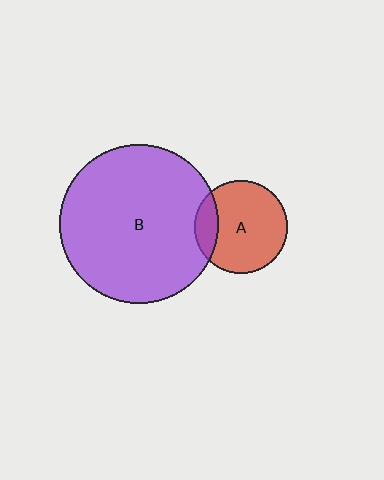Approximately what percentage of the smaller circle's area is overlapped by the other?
Approximately 15%.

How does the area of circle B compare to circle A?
Approximately 2.9 times.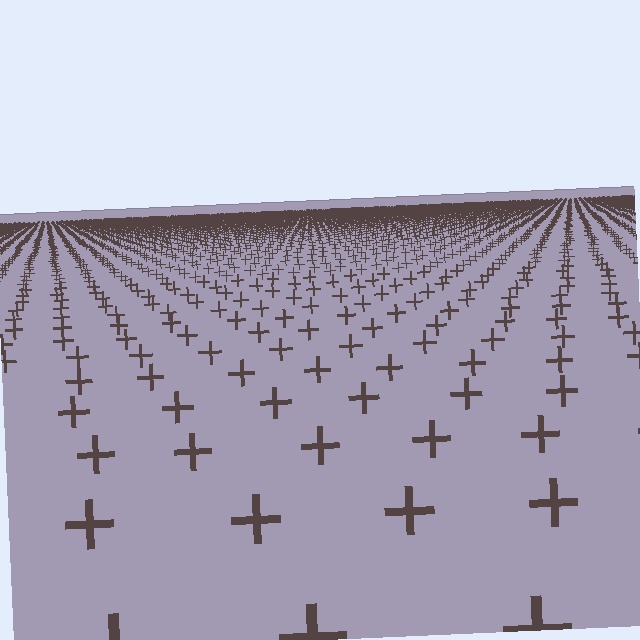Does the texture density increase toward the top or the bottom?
Density increases toward the top.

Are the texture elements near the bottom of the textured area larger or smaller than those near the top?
Larger. Near the bottom, elements are closer to the viewer and appear at a bigger on-screen size.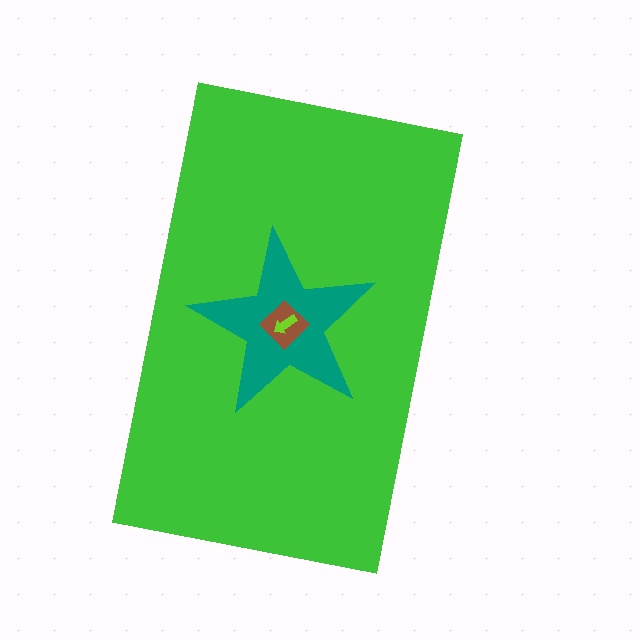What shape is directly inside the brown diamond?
The lime arrow.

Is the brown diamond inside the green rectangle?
Yes.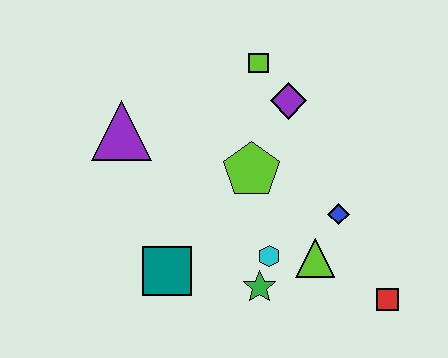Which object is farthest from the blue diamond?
The purple triangle is farthest from the blue diamond.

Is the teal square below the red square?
No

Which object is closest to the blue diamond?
The lime triangle is closest to the blue diamond.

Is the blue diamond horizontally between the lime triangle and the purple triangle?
No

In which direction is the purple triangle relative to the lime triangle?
The purple triangle is to the left of the lime triangle.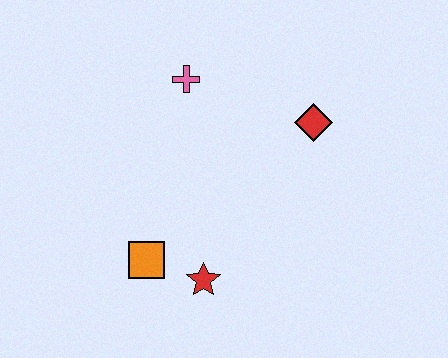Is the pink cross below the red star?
No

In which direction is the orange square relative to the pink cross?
The orange square is below the pink cross.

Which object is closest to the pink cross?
The red diamond is closest to the pink cross.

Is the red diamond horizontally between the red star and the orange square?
No